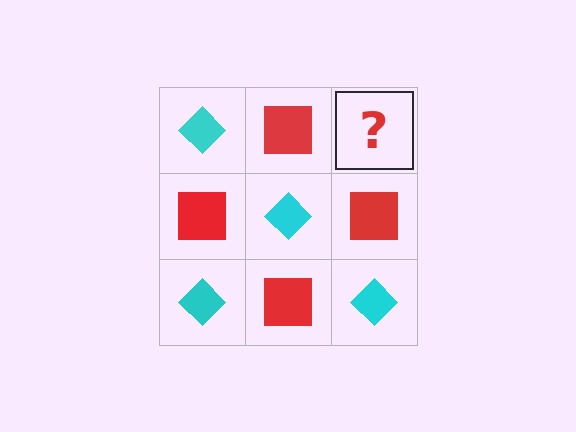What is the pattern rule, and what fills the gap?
The rule is that it alternates cyan diamond and red square in a checkerboard pattern. The gap should be filled with a cyan diamond.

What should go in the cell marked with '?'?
The missing cell should contain a cyan diamond.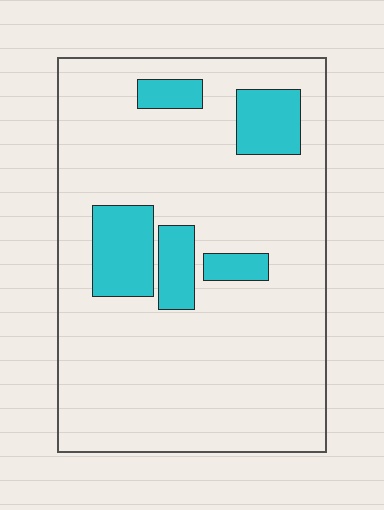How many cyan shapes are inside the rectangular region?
5.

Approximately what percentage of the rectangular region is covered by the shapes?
Approximately 15%.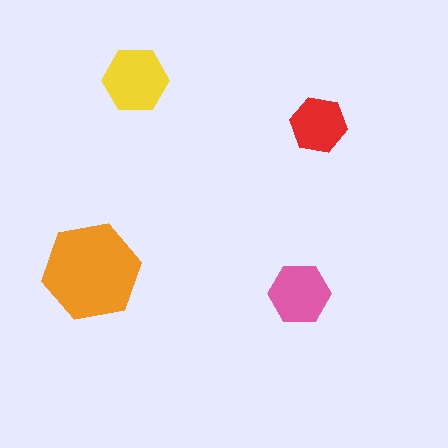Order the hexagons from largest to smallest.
the orange one, the yellow one, the pink one, the red one.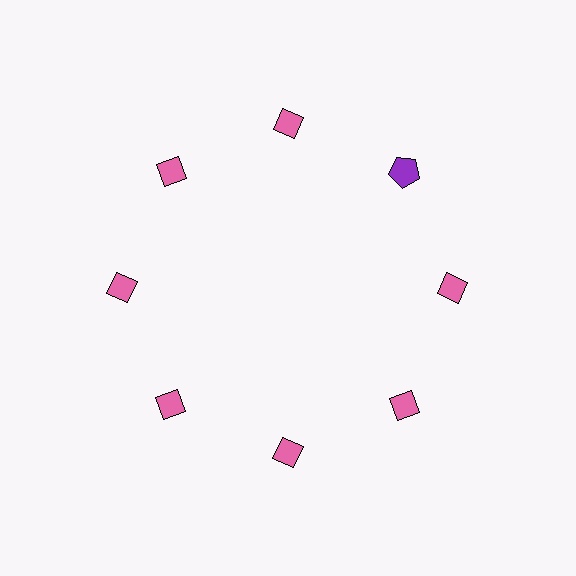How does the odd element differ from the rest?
It differs in both color (purple instead of pink) and shape (pentagon instead of diamond).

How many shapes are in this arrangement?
There are 8 shapes arranged in a ring pattern.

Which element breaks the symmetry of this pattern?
The purple pentagon at roughly the 2 o'clock position breaks the symmetry. All other shapes are pink diamonds.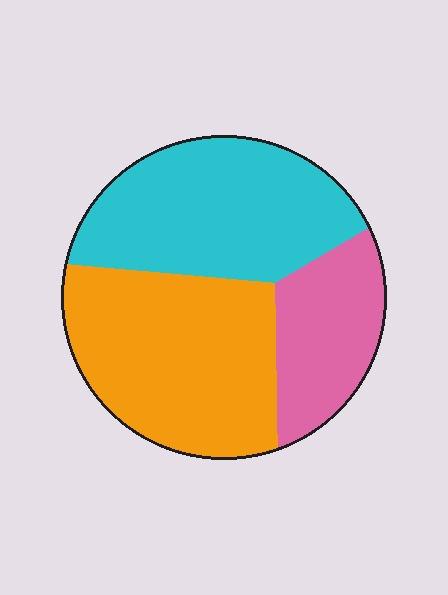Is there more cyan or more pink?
Cyan.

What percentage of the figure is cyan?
Cyan covers 38% of the figure.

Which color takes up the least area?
Pink, at roughly 20%.